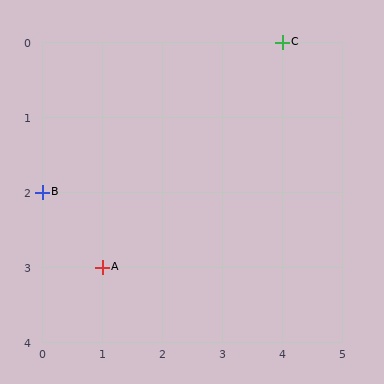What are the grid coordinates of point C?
Point C is at grid coordinates (4, 0).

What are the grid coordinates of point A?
Point A is at grid coordinates (1, 3).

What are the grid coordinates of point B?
Point B is at grid coordinates (0, 2).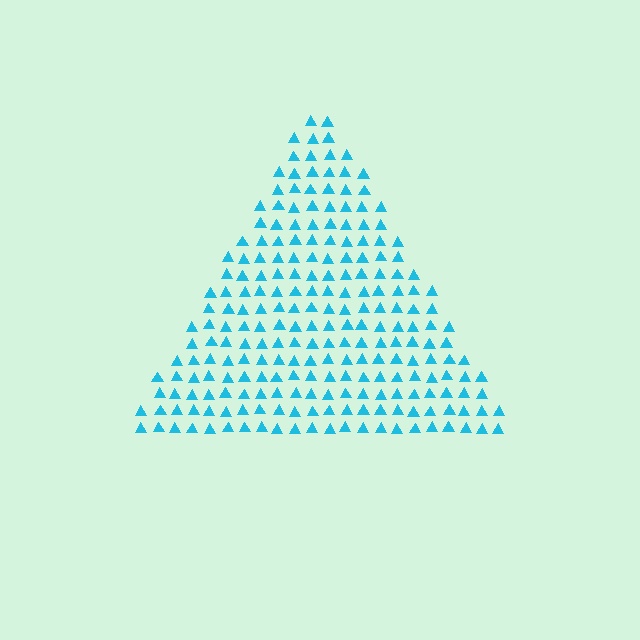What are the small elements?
The small elements are triangles.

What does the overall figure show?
The overall figure shows a triangle.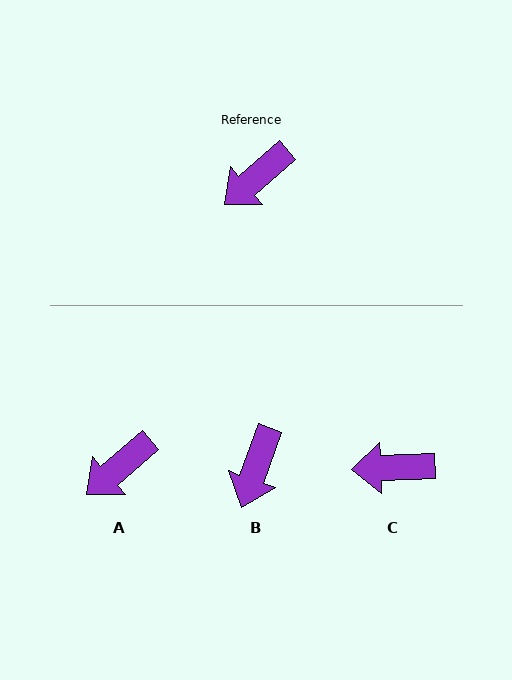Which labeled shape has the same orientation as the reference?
A.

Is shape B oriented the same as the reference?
No, it is off by about 30 degrees.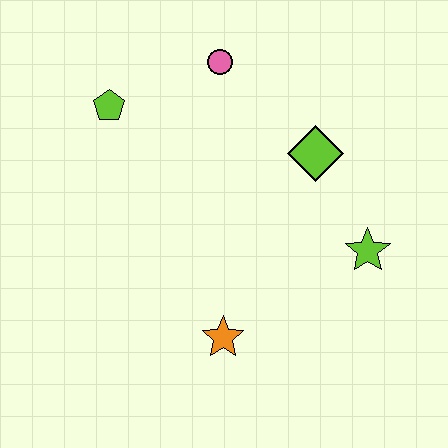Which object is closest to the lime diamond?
The lime star is closest to the lime diamond.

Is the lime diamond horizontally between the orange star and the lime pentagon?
No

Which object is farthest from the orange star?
The pink circle is farthest from the orange star.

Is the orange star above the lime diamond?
No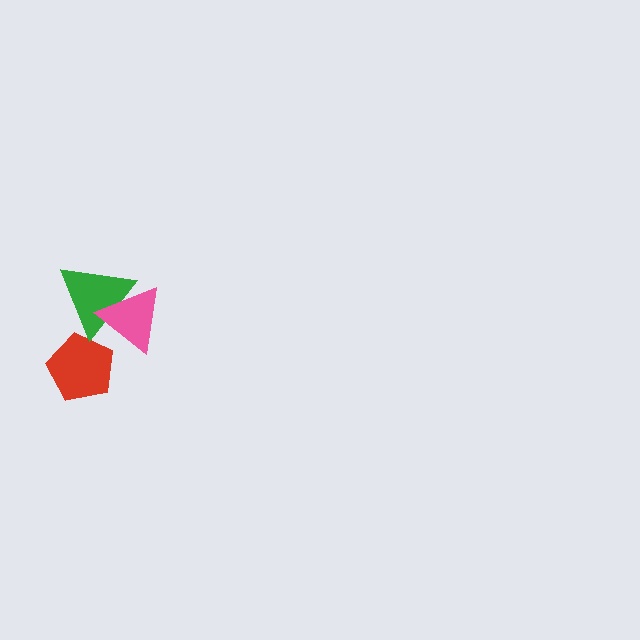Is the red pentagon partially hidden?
Yes, it is partially covered by another shape.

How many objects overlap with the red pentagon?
1 object overlaps with the red pentagon.